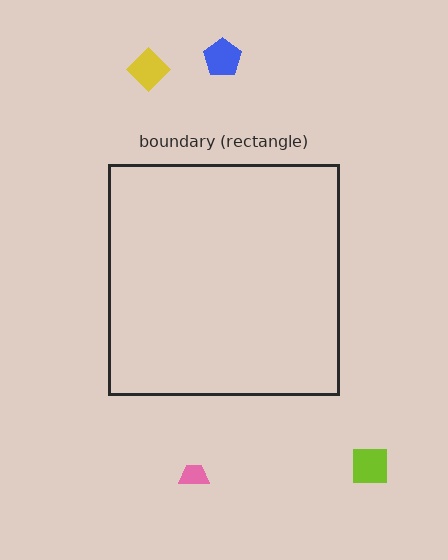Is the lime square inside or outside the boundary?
Outside.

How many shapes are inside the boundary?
0 inside, 4 outside.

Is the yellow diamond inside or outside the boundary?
Outside.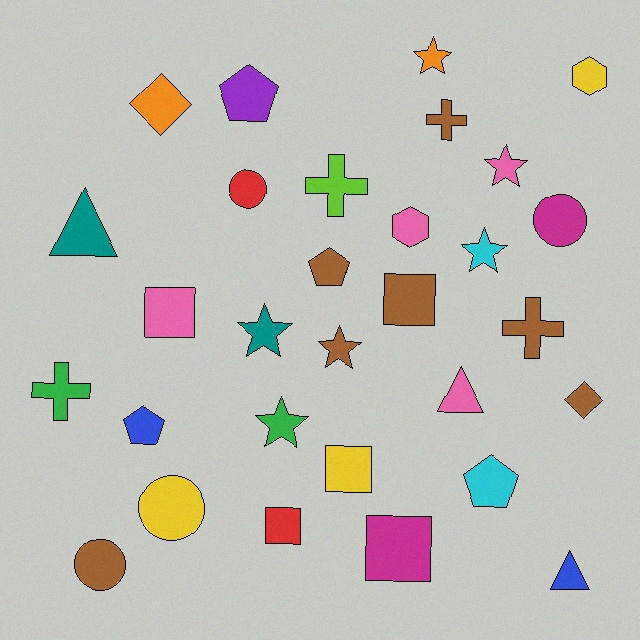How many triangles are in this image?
There are 3 triangles.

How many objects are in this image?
There are 30 objects.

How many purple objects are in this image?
There is 1 purple object.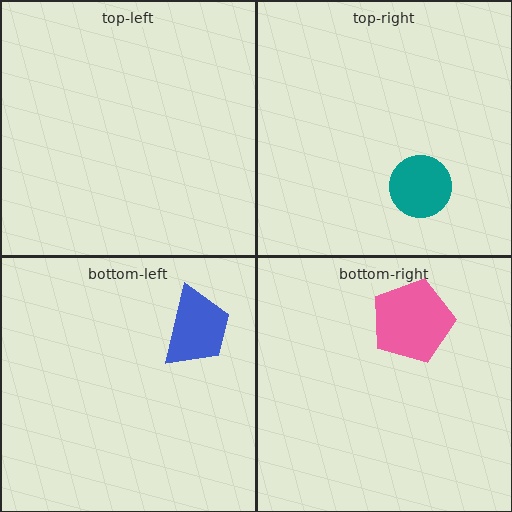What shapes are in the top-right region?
The teal circle.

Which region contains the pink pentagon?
The bottom-right region.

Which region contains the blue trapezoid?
The bottom-left region.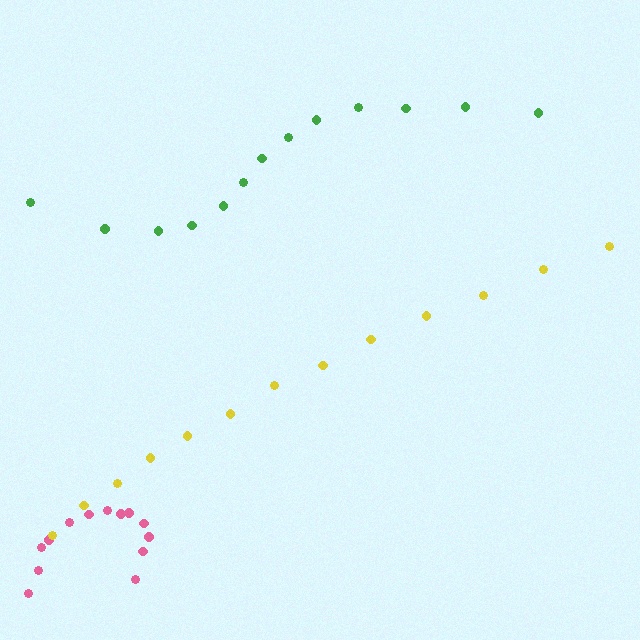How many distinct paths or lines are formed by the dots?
There are 3 distinct paths.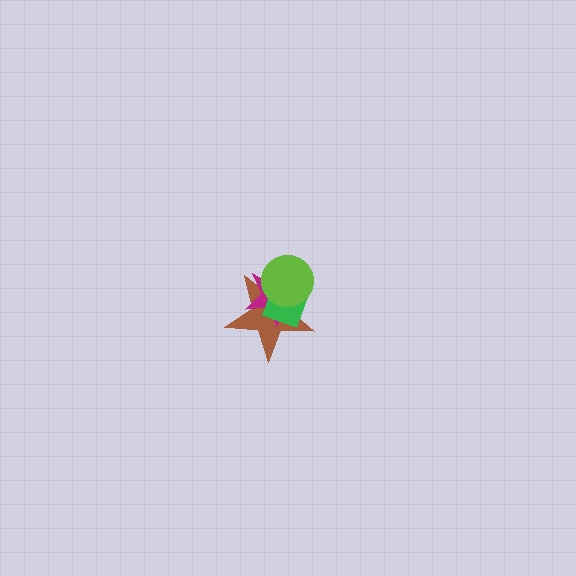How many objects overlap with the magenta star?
3 objects overlap with the magenta star.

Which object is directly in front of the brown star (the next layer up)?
The magenta star is directly in front of the brown star.